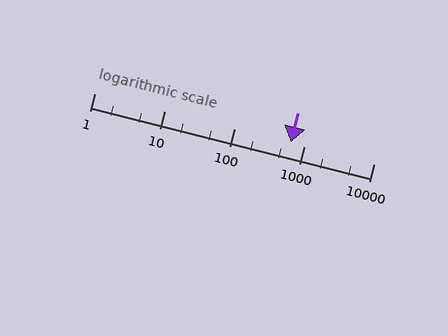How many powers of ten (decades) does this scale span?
The scale spans 4 decades, from 1 to 10000.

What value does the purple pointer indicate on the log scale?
The pointer indicates approximately 640.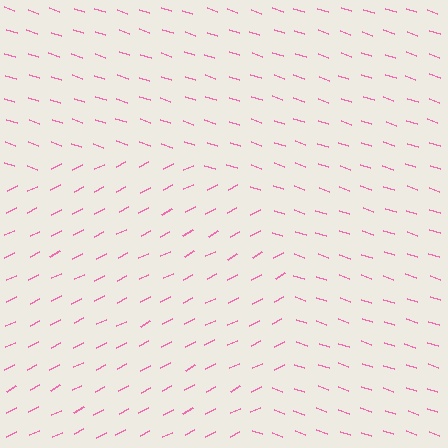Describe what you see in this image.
The image is filled with small pink line segments. A circle region in the image has lines oriented differently from the surrounding lines, creating a visible texture boundary.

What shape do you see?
I see a circle.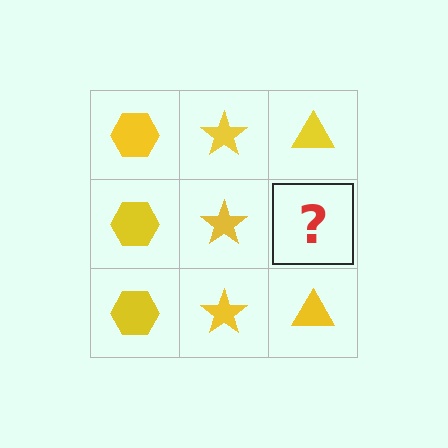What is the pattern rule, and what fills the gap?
The rule is that each column has a consistent shape. The gap should be filled with a yellow triangle.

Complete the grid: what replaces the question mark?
The question mark should be replaced with a yellow triangle.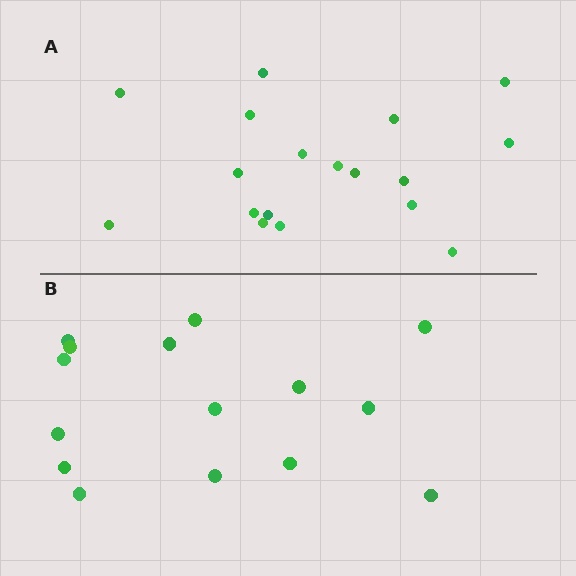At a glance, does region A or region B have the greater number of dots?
Region A (the top region) has more dots.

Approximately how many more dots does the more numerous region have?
Region A has just a few more — roughly 2 or 3 more dots than region B.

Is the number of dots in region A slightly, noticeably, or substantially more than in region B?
Region A has only slightly more — the two regions are fairly close. The ratio is roughly 1.2 to 1.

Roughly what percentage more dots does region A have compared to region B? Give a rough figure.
About 20% more.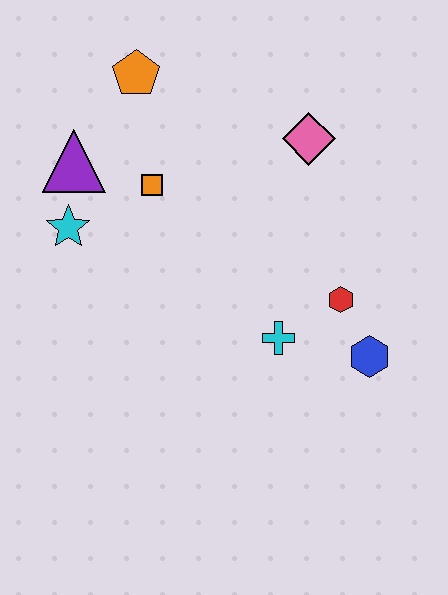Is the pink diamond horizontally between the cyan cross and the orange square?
No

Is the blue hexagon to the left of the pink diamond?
No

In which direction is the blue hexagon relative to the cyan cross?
The blue hexagon is to the right of the cyan cross.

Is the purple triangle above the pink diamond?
No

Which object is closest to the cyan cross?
The red hexagon is closest to the cyan cross.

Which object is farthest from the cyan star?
The blue hexagon is farthest from the cyan star.